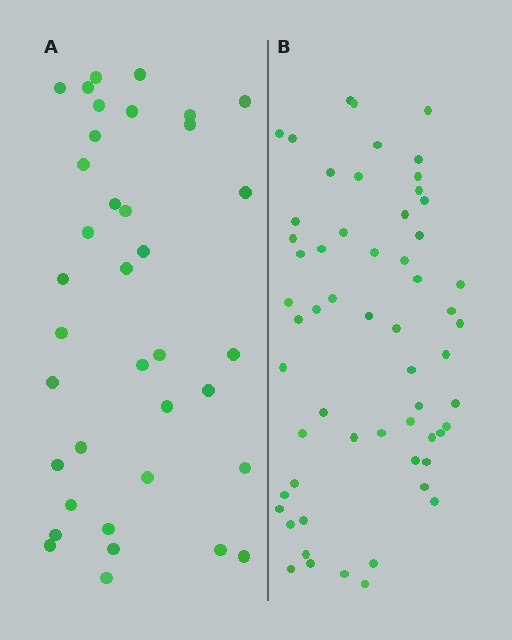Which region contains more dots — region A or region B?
Region B (the right region) has more dots.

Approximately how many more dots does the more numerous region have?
Region B has approximately 20 more dots than region A.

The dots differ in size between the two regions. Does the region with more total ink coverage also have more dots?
No. Region A has more total ink coverage because its dots are larger, but region B actually contains more individual dots. Total area can be misleading — the number of items is what matters here.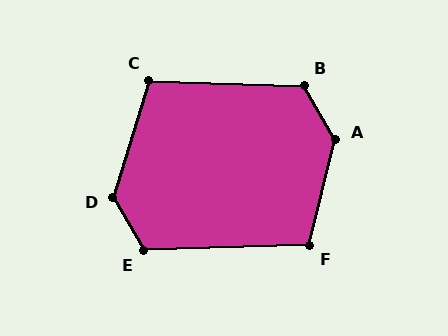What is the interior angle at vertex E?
Approximately 118 degrees (obtuse).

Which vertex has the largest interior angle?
A, at approximately 136 degrees.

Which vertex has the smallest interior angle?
F, at approximately 106 degrees.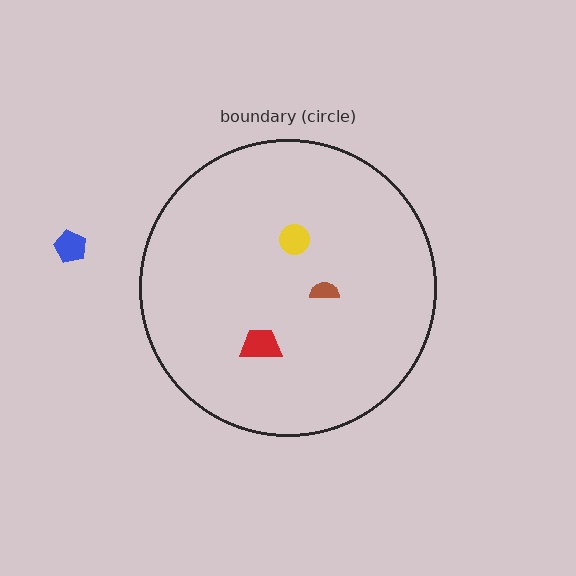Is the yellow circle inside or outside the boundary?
Inside.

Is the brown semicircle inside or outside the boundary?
Inside.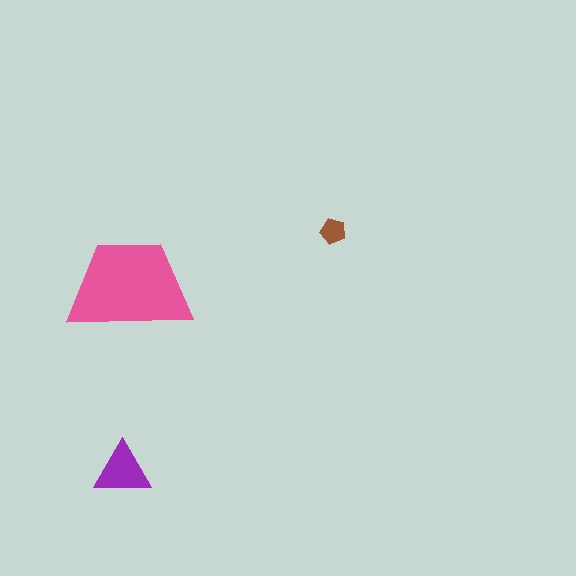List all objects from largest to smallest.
The pink trapezoid, the purple triangle, the brown pentagon.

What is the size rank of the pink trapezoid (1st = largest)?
1st.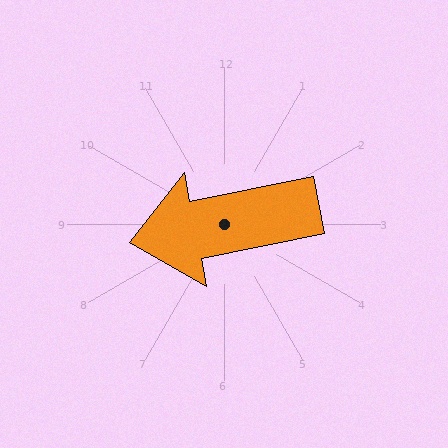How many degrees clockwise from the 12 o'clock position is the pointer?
Approximately 259 degrees.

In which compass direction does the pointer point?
West.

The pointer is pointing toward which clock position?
Roughly 9 o'clock.